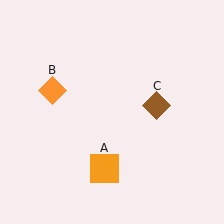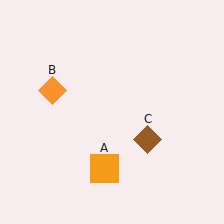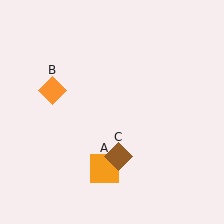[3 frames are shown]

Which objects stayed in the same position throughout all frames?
Orange square (object A) and orange diamond (object B) remained stationary.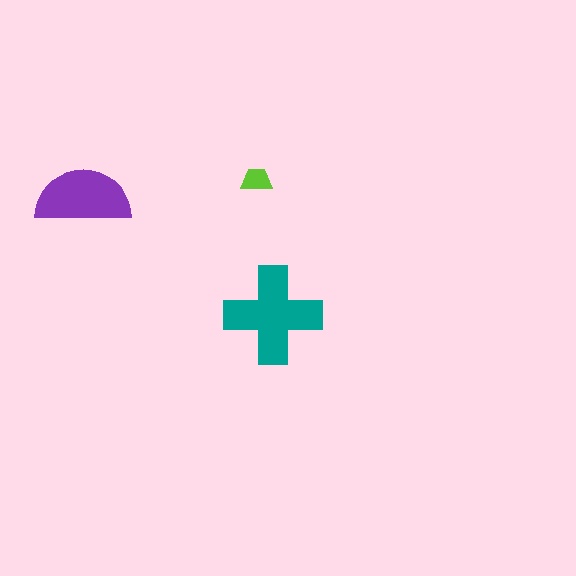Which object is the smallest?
The lime trapezoid.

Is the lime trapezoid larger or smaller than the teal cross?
Smaller.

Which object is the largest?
The teal cross.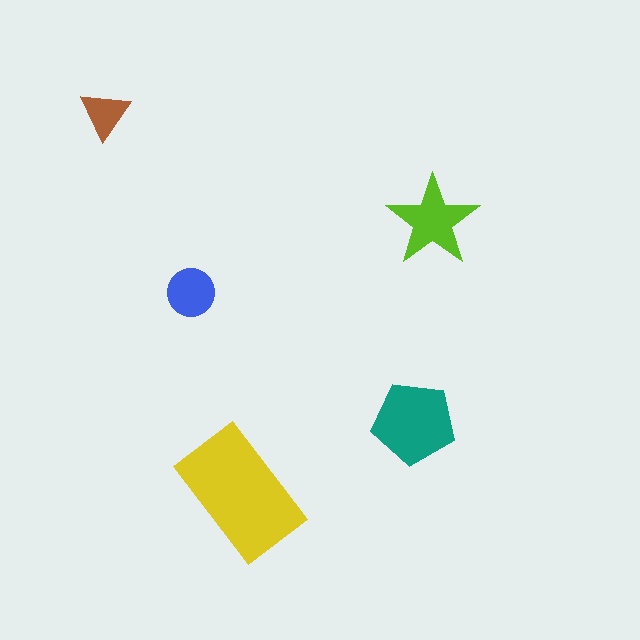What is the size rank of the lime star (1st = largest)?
3rd.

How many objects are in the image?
There are 5 objects in the image.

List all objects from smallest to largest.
The brown triangle, the blue circle, the lime star, the teal pentagon, the yellow rectangle.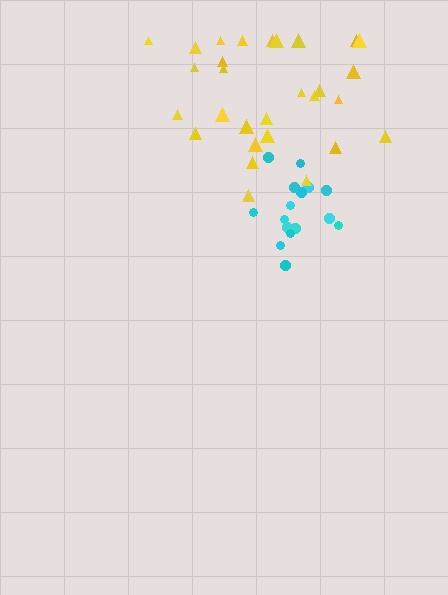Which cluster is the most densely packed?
Cyan.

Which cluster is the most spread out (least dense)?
Yellow.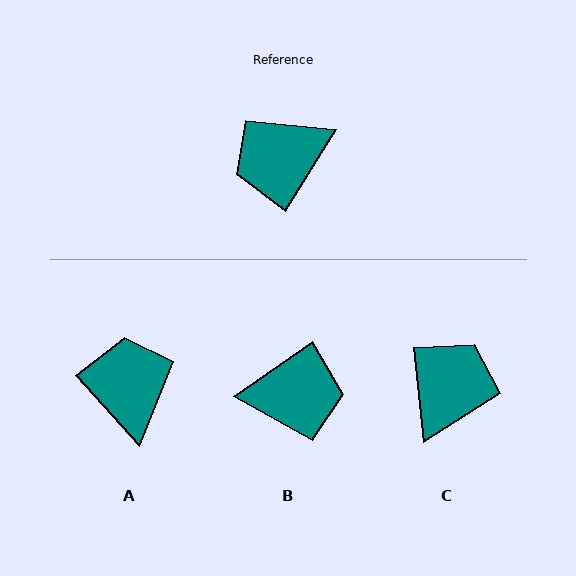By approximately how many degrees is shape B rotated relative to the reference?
Approximately 157 degrees counter-clockwise.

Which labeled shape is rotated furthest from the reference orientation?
B, about 157 degrees away.